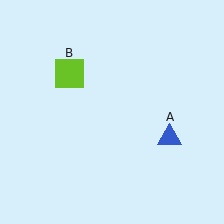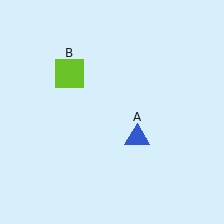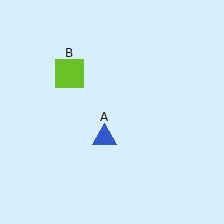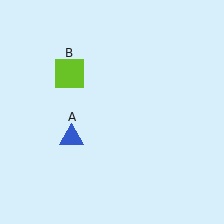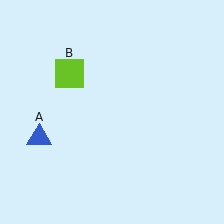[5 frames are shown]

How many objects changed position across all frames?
1 object changed position: blue triangle (object A).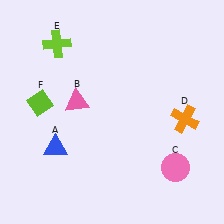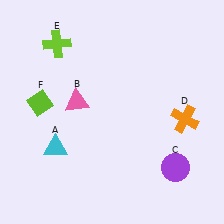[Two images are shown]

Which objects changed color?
A changed from blue to cyan. C changed from pink to purple.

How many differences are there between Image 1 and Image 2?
There are 2 differences between the two images.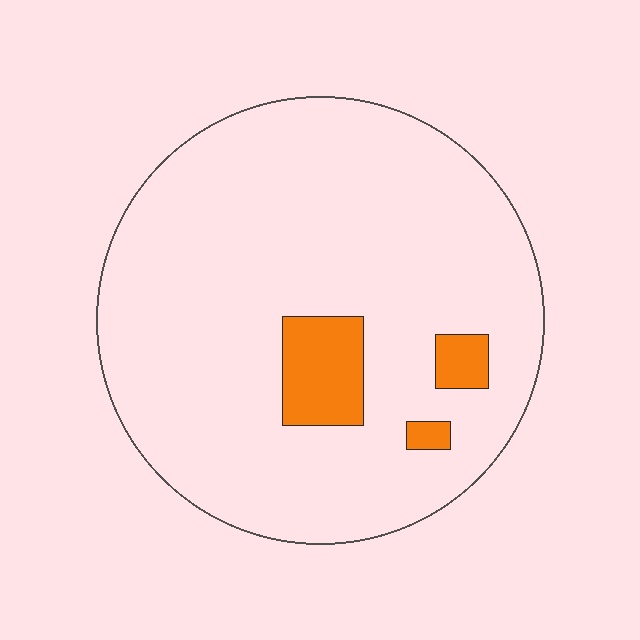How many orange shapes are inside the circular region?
3.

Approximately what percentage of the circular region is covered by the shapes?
Approximately 10%.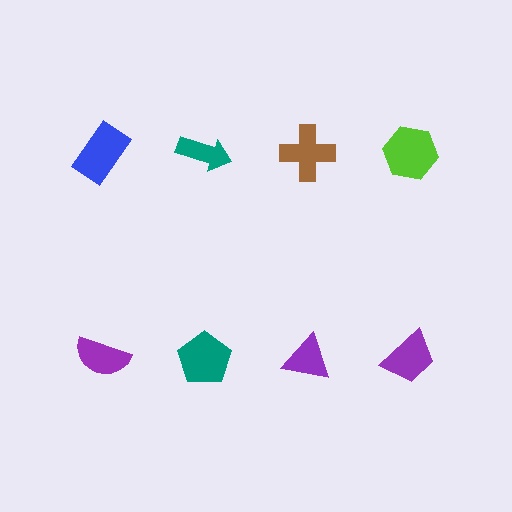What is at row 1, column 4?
A lime hexagon.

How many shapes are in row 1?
4 shapes.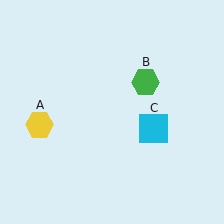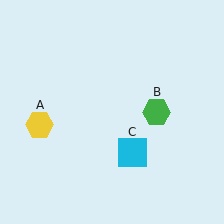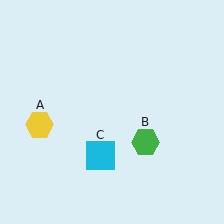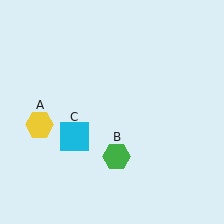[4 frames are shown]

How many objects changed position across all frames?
2 objects changed position: green hexagon (object B), cyan square (object C).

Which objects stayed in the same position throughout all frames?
Yellow hexagon (object A) remained stationary.